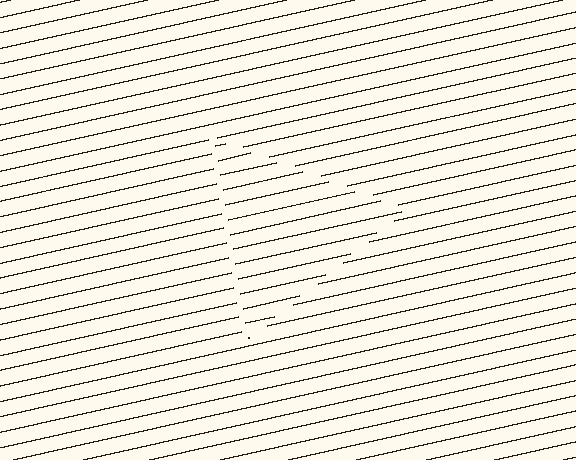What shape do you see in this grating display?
An illusory triangle. The interior of the shape contains the same grating, shifted by half a period — the contour is defined by the phase discontinuity where line-ends from the inner and outer gratings abut.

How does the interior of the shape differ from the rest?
The interior of the shape contains the same grating, shifted by half a period — the contour is defined by the phase discontinuity where line-ends from the inner and outer gratings abut.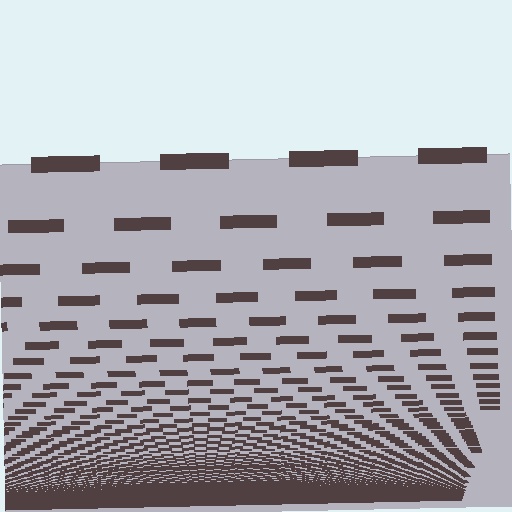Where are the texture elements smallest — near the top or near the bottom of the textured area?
Near the bottom.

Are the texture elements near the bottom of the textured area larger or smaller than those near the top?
Smaller. The gradient is inverted — elements near the bottom are smaller and denser.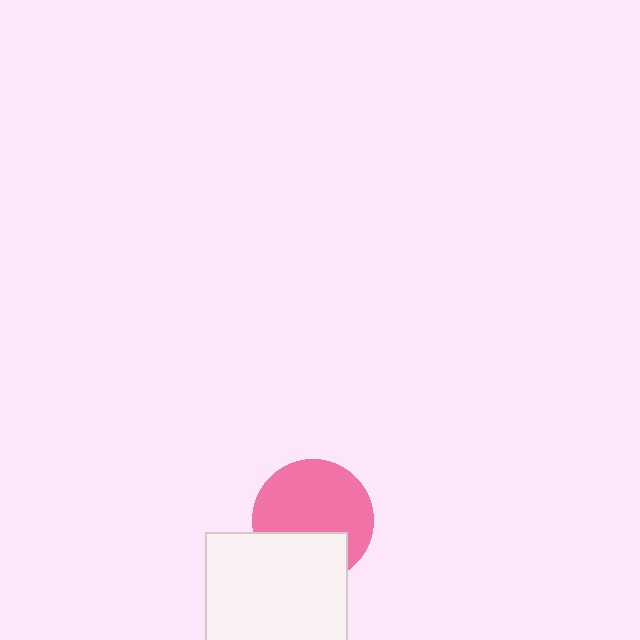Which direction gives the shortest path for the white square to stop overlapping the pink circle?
Moving down gives the shortest separation.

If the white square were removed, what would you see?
You would see the complete pink circle.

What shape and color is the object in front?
The object in front is a white square.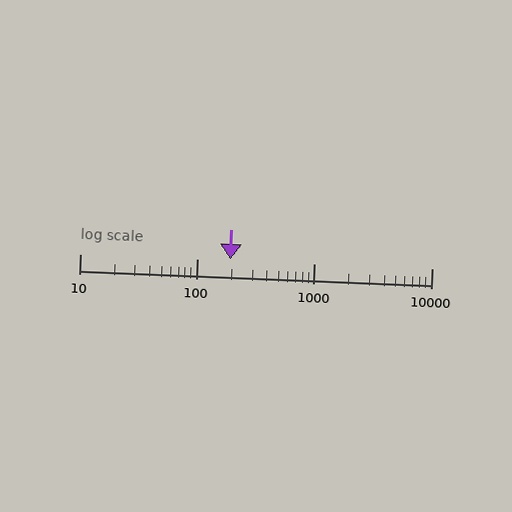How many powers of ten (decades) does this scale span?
The scale spans 3 decades, from 10 to 10000.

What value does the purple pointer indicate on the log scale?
The pointer indicates approximately 190.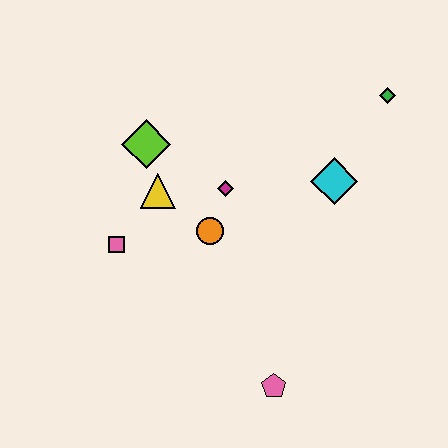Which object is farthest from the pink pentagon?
The green diamond is farthest from the pink pentagon.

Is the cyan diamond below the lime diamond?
Yes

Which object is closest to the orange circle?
The magenta diamond is closest to the orange circle.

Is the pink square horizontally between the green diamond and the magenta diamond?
No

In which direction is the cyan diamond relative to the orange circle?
The cyan diamond is to the right of the orange circle.